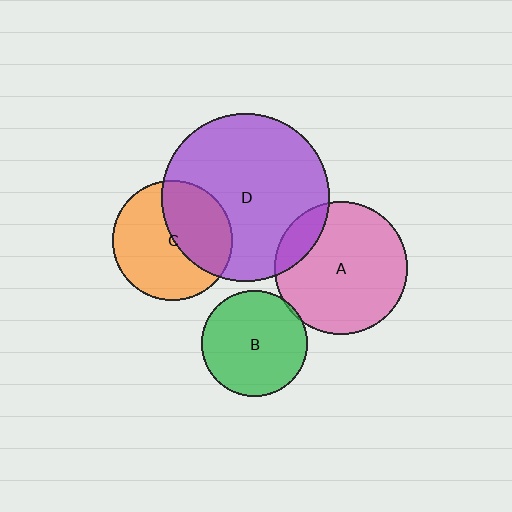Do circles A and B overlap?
Yes.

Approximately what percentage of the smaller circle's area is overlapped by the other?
Approximately 5%.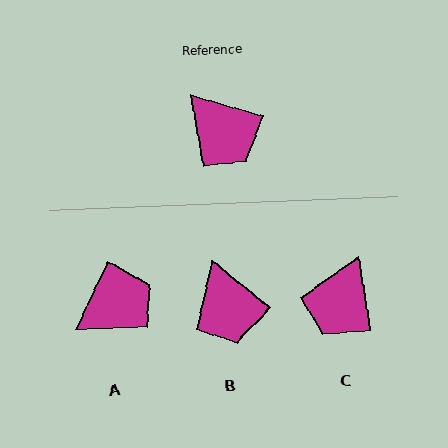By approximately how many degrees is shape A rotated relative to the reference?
Approximately 81 degrees counter-clockwise.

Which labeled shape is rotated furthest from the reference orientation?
A, about 81 degrees away.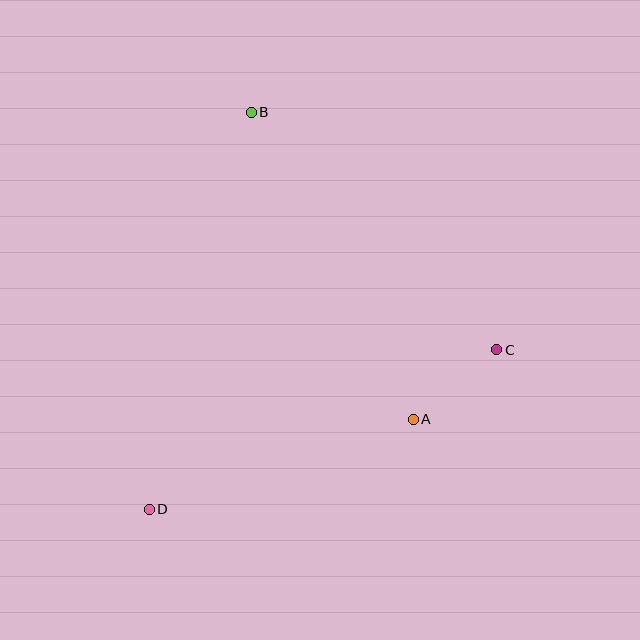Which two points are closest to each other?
Points A and C are closest to each other.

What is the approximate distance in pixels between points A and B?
The distance between A and B is approximately 347 pixels.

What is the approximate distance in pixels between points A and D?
The distance between A and D is approximately 279 pixels.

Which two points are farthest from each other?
Points B and D are farthest from each other.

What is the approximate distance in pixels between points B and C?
The distance between B and C is approximately 341 pixels.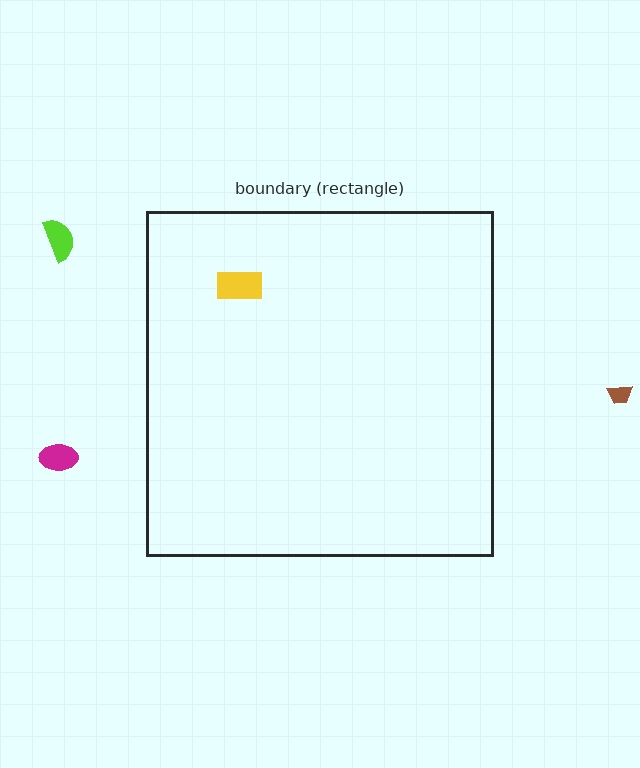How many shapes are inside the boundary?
1 inside, 3 outside.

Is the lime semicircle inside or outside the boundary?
Outside.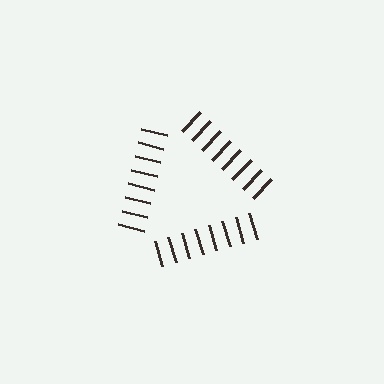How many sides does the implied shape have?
3 sides — the line-ends trace a triangle.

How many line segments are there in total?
24 — 8 along each of the 3 edges.